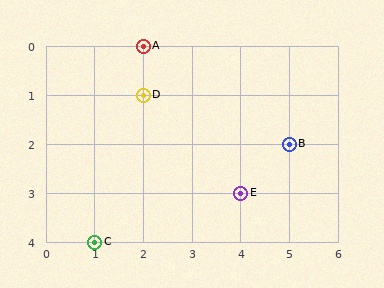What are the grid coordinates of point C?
Point C is at grid coordinates (1, 4).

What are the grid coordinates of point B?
Point B is at grid coordinates (5, 2).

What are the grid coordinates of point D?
Point D is at grid coordinates (2, 1).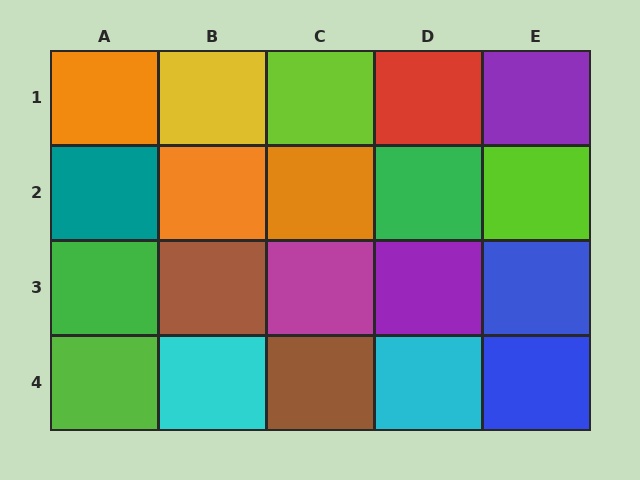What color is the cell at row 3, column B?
Brown.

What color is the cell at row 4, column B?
Cyan.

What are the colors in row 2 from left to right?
Teal, orange, orange, green, lime.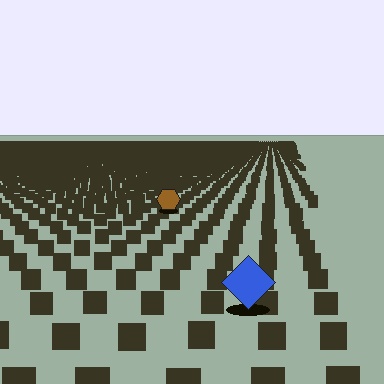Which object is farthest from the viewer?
The brown hexagon is farthest from the viewer. It appears smaller and the ground texture around it is denser.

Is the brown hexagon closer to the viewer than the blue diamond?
No. The blue diamond is closer — you can tell from the texture gradient: the ground texture is coarser near it.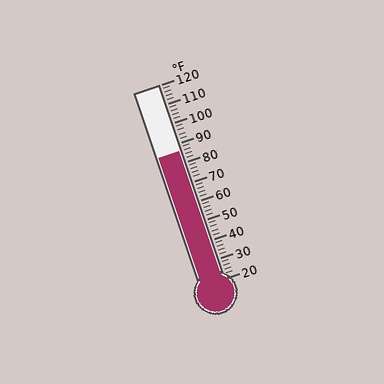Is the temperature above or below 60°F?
The temperature is above 60°F.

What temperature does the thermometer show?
The thermometer shows approximately 86°F.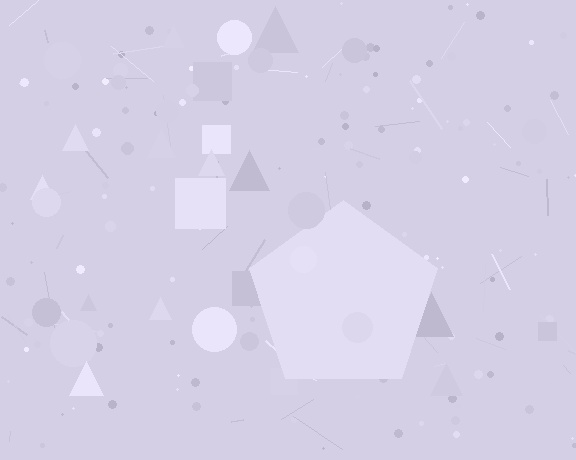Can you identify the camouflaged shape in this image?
The camouflaged shape is a pentagon.